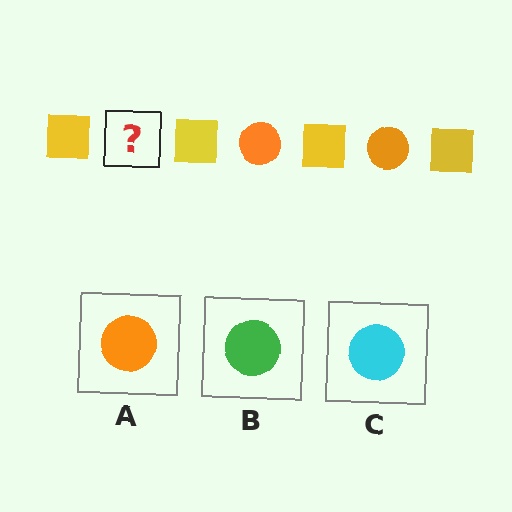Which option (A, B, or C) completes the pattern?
A.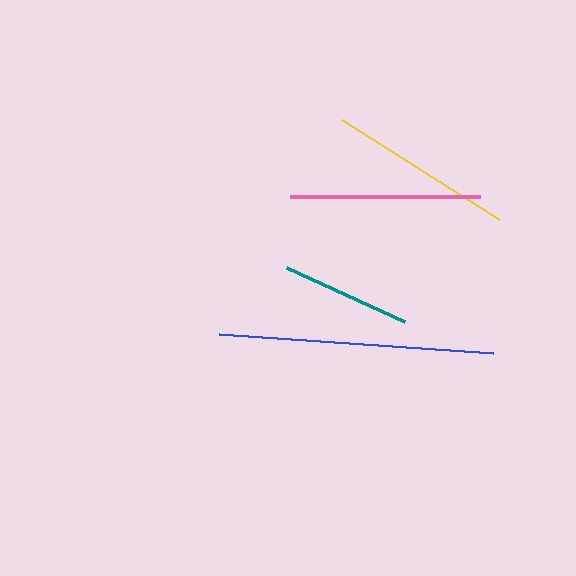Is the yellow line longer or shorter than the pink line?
The pink line is longer than the yellow line.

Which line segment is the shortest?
The teal line is the shortest at approximately 130 pixels.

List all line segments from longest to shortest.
From longest to shortest: blue, pink, yellow, teal.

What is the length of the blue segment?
The blue segment is approximately 275 pixels long.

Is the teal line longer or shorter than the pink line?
The pink line is longer than the teal line.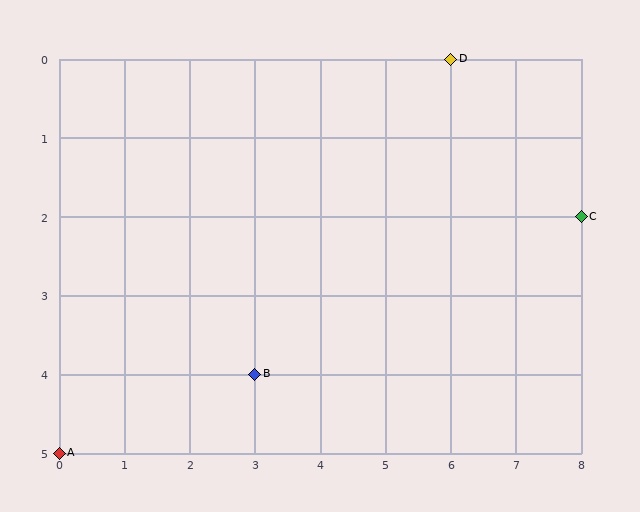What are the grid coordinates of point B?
Point B is at grid coordinates (3, 4).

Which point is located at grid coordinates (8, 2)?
Point C is at (8, 2).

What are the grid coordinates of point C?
Point C is at grid coordinates (8, 2).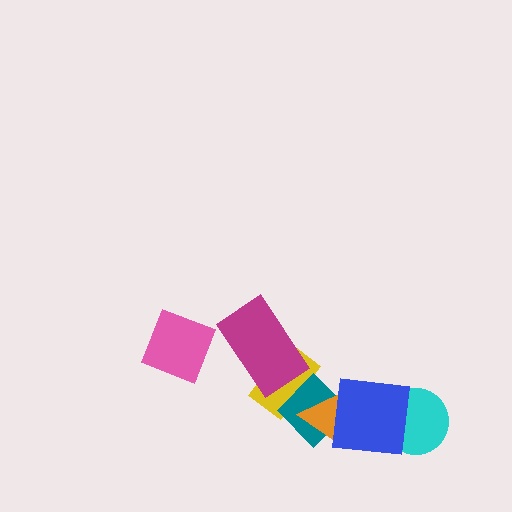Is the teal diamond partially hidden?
Yes, it is partially covered by another shape.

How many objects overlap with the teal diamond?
3 objects overlap with the teal diamond.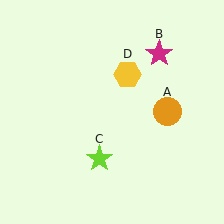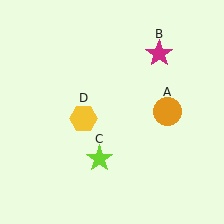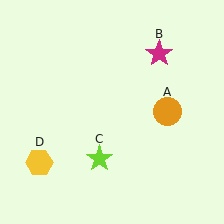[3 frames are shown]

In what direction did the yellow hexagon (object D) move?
The yellow hexagon (object D) moved down and to the left.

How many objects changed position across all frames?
1 object changed position: yellow hexagon (object D).